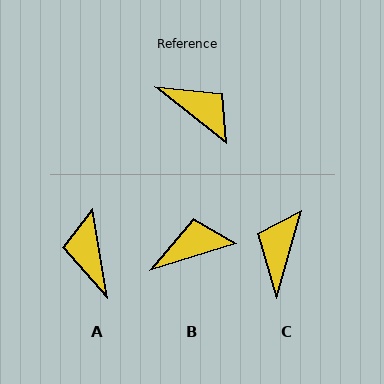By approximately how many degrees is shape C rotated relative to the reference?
Approximately 112 degrees counter-clockwise.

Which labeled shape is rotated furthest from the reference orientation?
A, about 138 degrees away.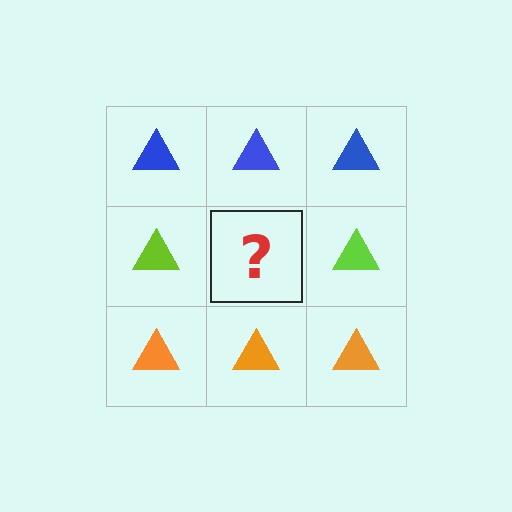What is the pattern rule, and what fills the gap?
The rule is that each row has a consistent color. The gap should be filled with a lime triangle.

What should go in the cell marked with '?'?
The missing cell should contain a lime triangle.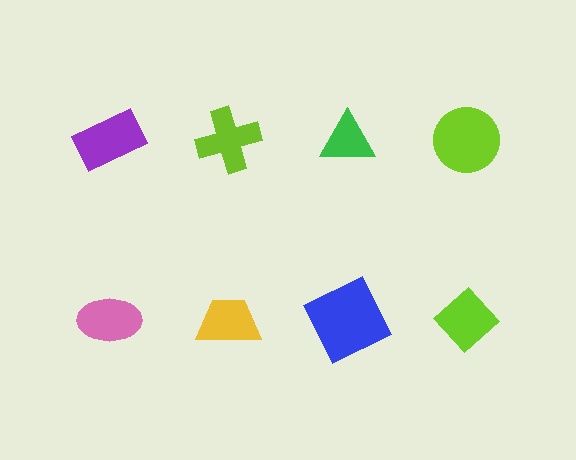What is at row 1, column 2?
A lime cross.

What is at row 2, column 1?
A pink ellipse.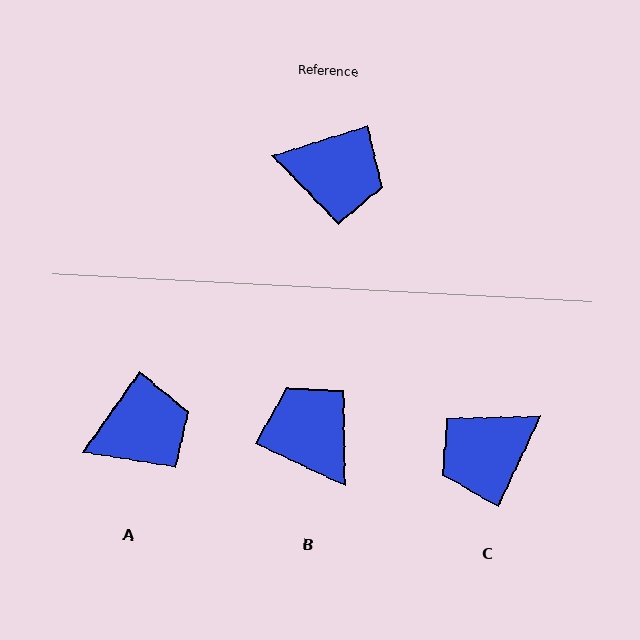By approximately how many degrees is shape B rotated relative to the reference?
Approximately 136 degrees counter-clockwise.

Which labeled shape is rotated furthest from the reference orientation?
B, about 136 degrees away.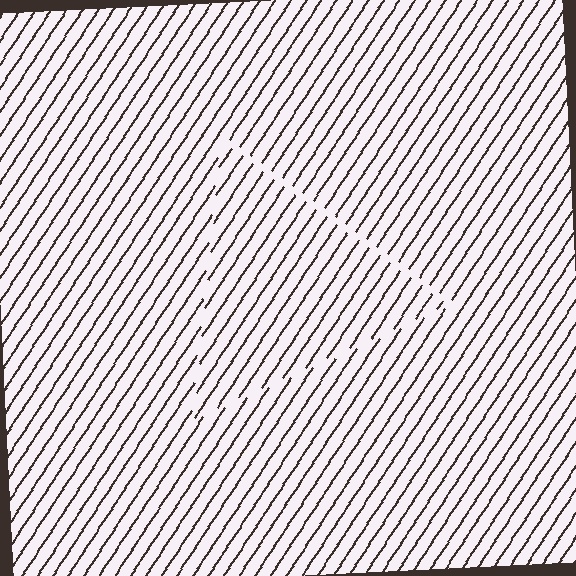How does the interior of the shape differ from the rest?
The interior of the shape contains the same grating, shifted by half a period — the contour is defined by the phase discontinuity where line-ends from the inner and outer gratings abut.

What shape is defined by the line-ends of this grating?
An illusory triangle. The interior of the shape contains the same grating, shifted by half a period — the contour is defined by the phase discontinuity where line-ends from the inner and outer gratings abut.